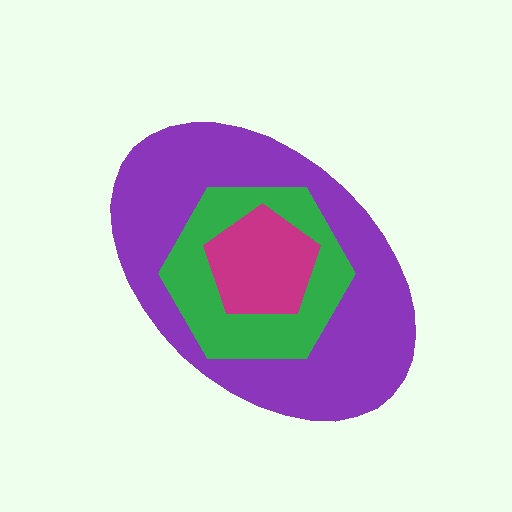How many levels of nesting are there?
3.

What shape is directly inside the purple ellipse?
The green hexagon.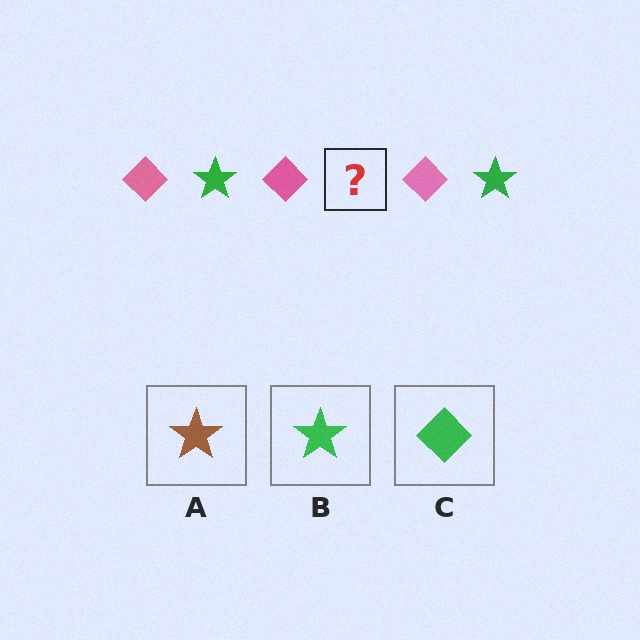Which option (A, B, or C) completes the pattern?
B.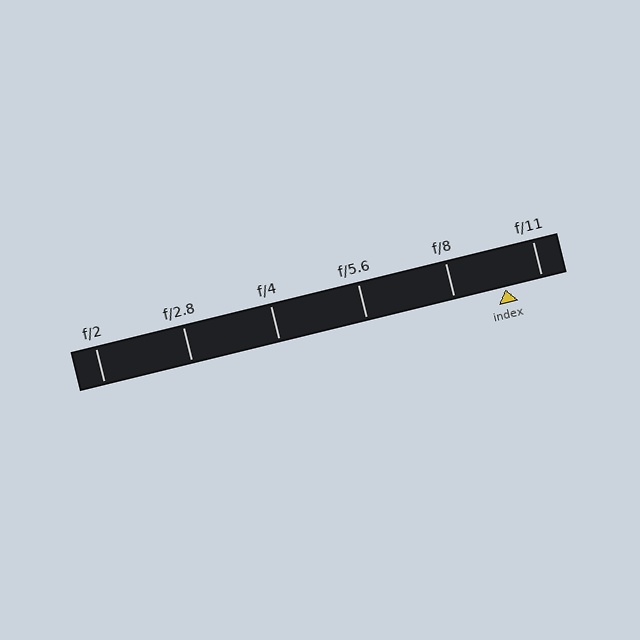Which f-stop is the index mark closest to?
The index mark is closest to f/11.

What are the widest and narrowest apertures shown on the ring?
The widest aperture shown is f/2 and the narrowest is f/11.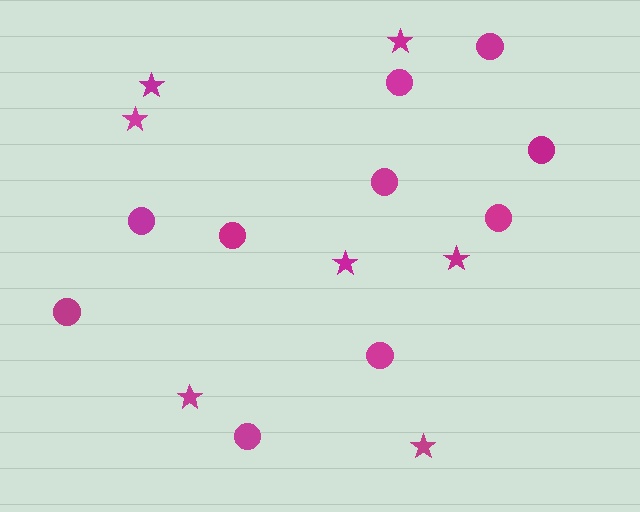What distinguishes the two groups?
There are 2 groups: one group of circles (10) and one group of stars (7).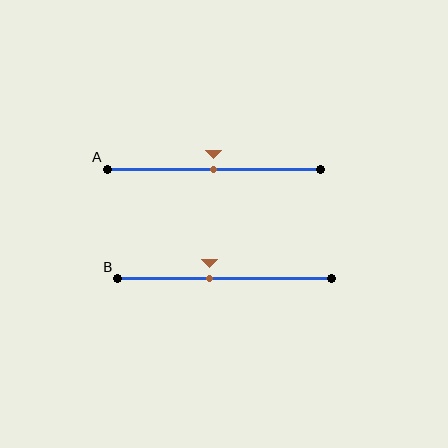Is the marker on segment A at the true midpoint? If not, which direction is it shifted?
Yes, the marker on segment A is at the true midpoint.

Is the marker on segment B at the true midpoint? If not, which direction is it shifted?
No, the marker on segment B is shifted to the left by about 7% of the segment length.